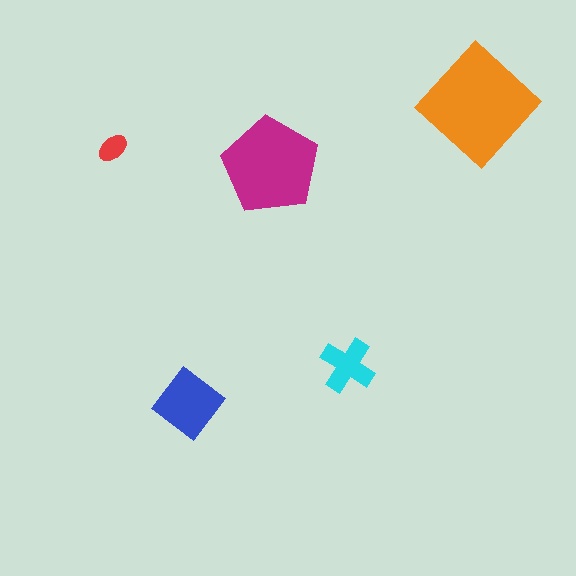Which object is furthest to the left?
The red ellipse is leftmost.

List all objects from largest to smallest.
The orange diamond, the magenta pentagon, the blue diamond, the cyan cross, the red ellipse.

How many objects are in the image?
There are 5 objects in the image.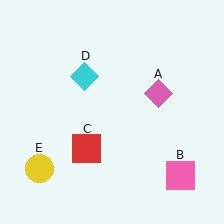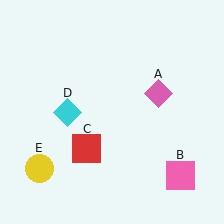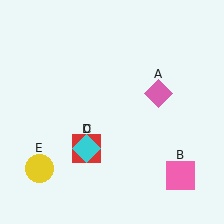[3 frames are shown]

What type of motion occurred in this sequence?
The cyan diamond (object D) rotated counterclockwise around the center of the scene.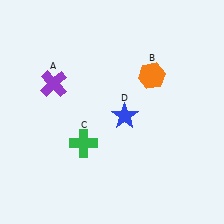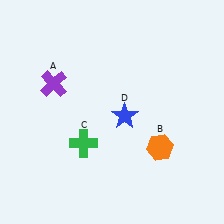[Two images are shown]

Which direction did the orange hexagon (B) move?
The orange hexagon (B) moved down.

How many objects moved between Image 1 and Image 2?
1 object moved between the two images.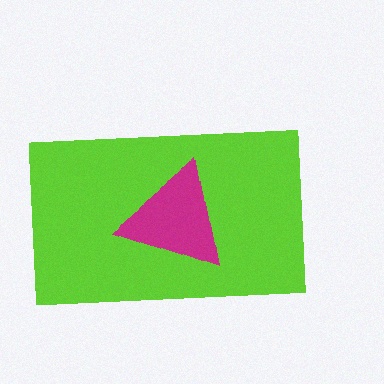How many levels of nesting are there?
2.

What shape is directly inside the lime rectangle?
The magenta triangle.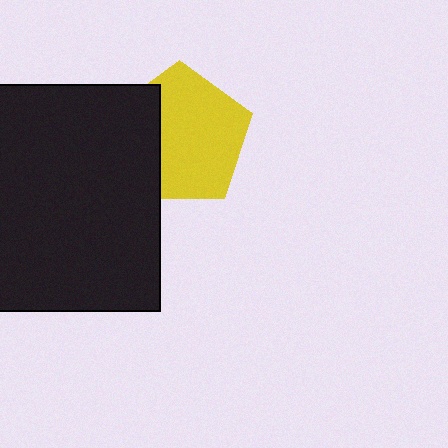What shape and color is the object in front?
The object in front is a black rectangle.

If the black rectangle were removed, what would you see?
You would see the complete yellow pentagon.